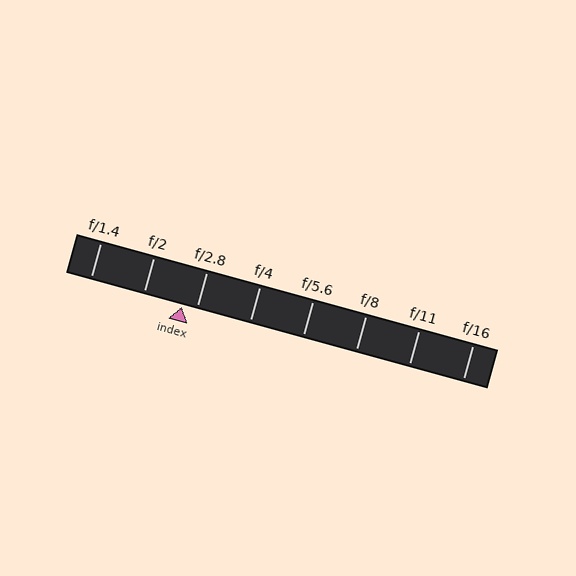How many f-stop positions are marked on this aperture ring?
There are 8 f-stop positions marked.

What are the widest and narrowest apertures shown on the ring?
The widest aperture shown is f/1.4 and the narrowest is f/16.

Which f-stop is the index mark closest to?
The index mark is closest to f/2.8.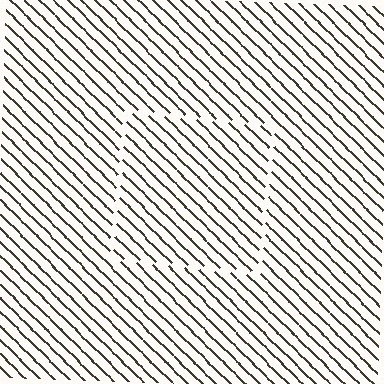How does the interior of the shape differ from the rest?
The interior of the shape contains the same grating, shifted by half a period — the contour is defined by the phase discontinuity where line-ends from the inner and outer gratings abut.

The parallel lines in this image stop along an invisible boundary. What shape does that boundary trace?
An illusory square. The interior of the shape contains the same grating, shifted by half a period — the contour is defined by the phase discontinuity where line-ends from the inner and outer gratings abut.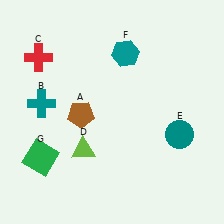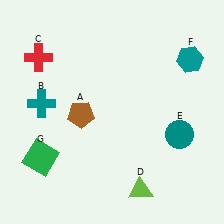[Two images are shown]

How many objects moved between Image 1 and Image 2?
2 objects moved between the two images.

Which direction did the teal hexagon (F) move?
The teal hexagon (F) moved right.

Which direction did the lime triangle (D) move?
The lime triangle (D) moved right.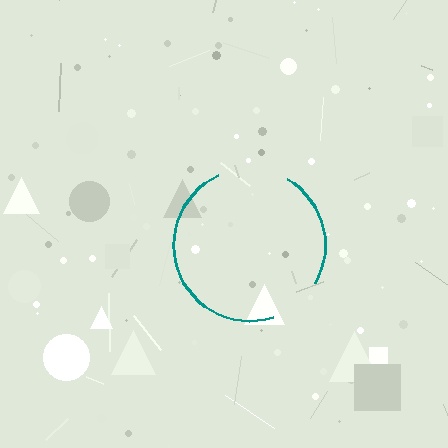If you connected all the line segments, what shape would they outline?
They would outline a circle.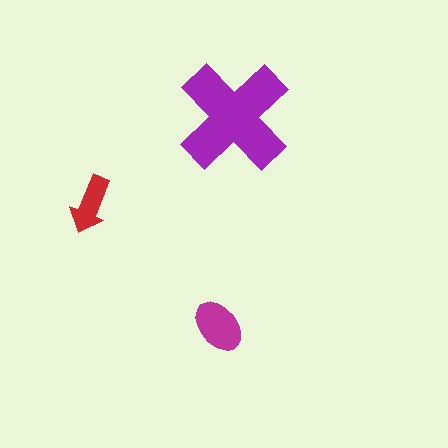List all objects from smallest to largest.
The red arrow, the magenta ellipse, the purple cross.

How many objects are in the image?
There are 3 objects in the image.